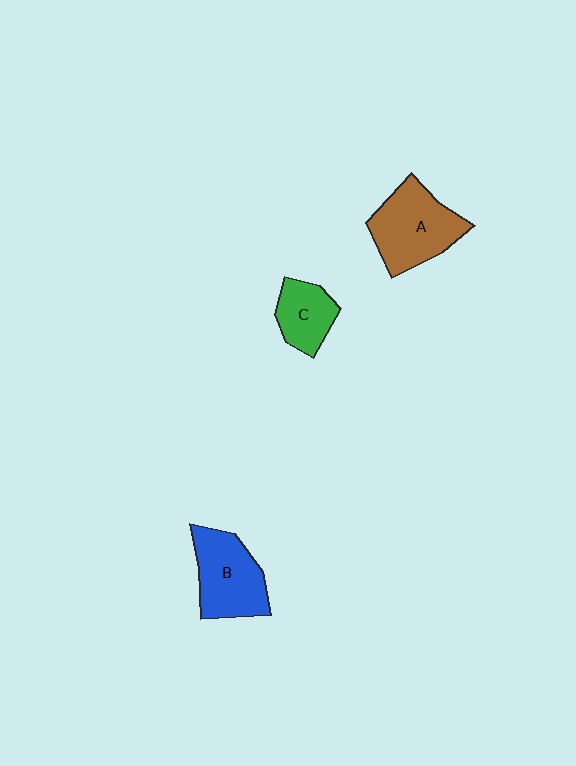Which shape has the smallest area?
Shape C (green).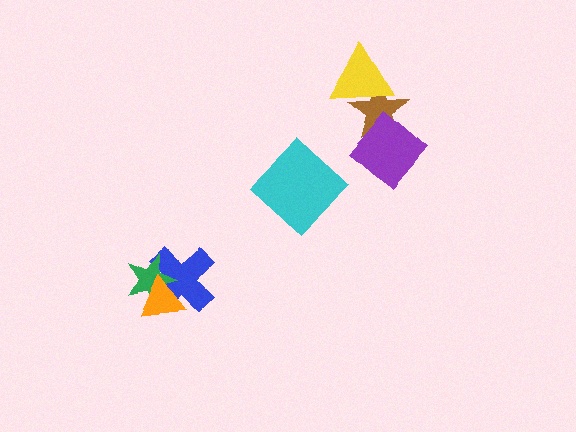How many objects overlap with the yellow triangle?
1 object overlaps with the yellow triangle.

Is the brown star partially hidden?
Yes, it is partially covered by another shape.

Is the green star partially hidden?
Yes, it is partially covered by another shape.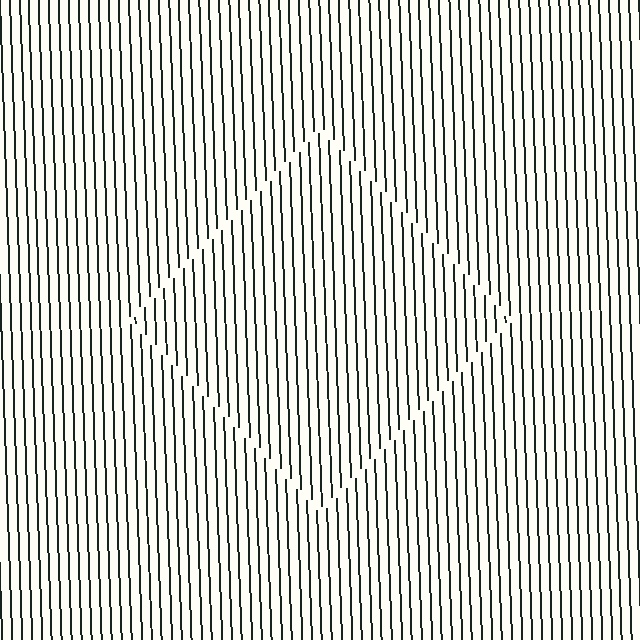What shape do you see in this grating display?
An illusory square. The interior of the shape contains the same grating, shifted by half a period — the contour is defined by the phase discontinuity where line-ends from the inner and outer gratings abut.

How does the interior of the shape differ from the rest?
The interior of the shape contains the same grating, shifted by half a period — the contour is defined by the phase discontinuity where line-ends from the inner and outer gratings abut.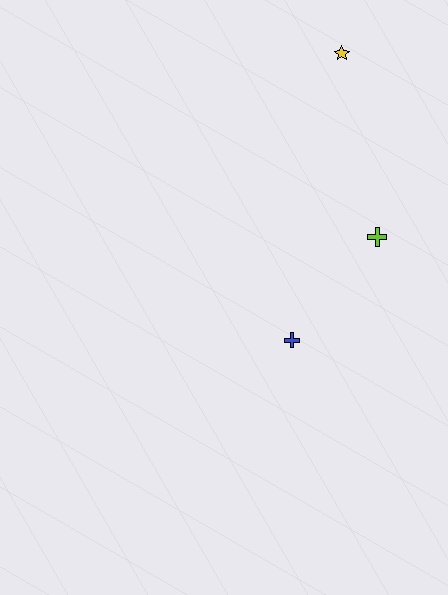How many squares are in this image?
There are no squares.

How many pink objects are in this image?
There are no pink objects.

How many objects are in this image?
There are 3 objects.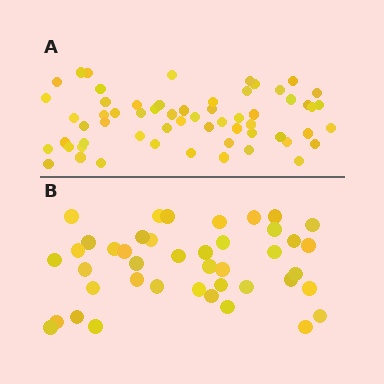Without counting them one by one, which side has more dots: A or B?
Region A (the top region) has more dots.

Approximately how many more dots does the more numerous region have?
Region A has approximately 20 more dots than region B.